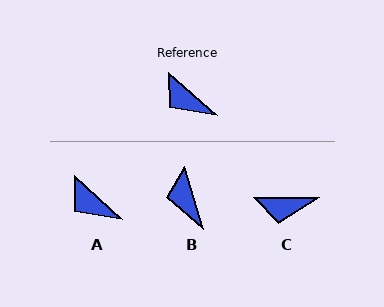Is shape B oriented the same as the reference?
No, it is off by about 32 degrees.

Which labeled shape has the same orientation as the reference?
A.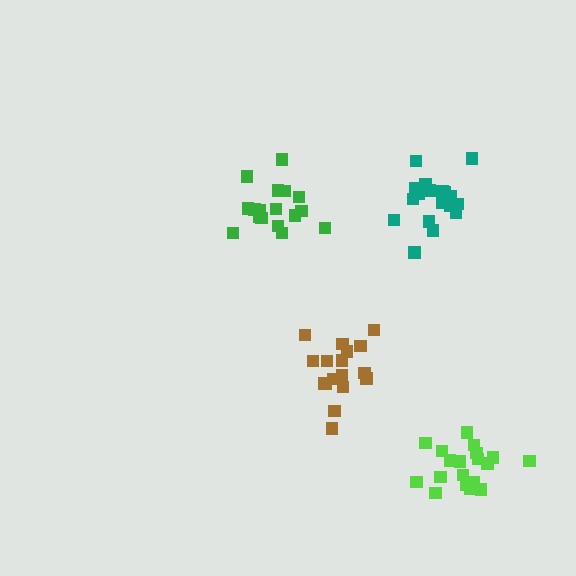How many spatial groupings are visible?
There are 4 spatial groupings.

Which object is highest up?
The teal cluster is topmost.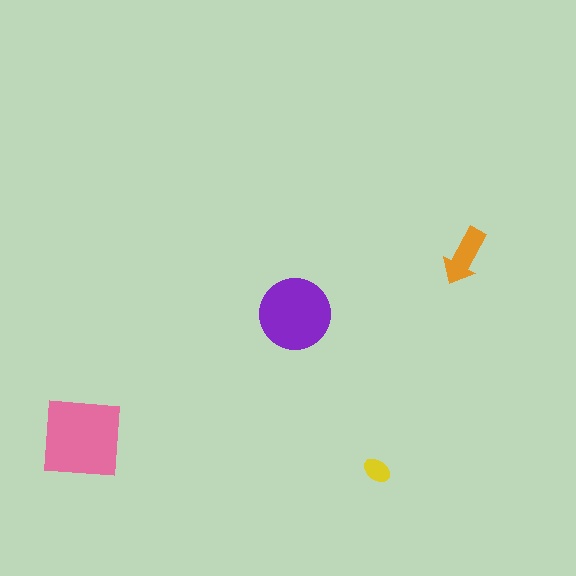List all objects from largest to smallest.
The pink square, the purple circle, the orange arrow, the yellow ellipse.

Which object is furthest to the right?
The orange arrow is rightmost.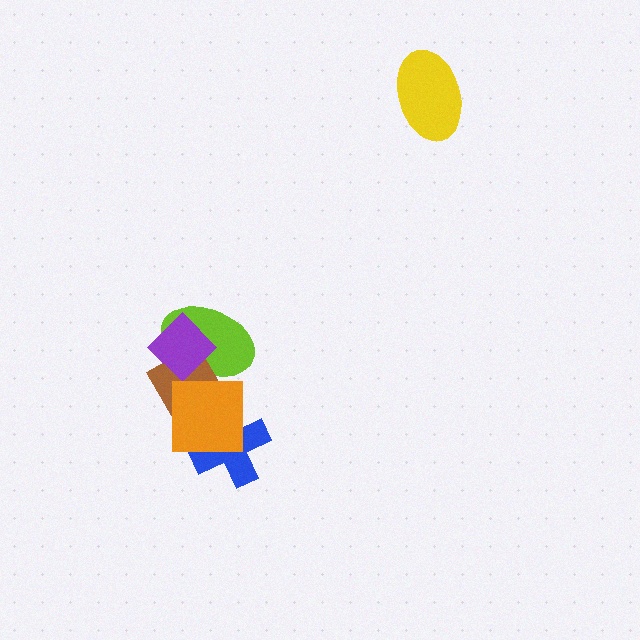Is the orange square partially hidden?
No, no other shape covers it.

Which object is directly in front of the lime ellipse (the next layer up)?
The brown diamond is directly in front of the lime ellipse.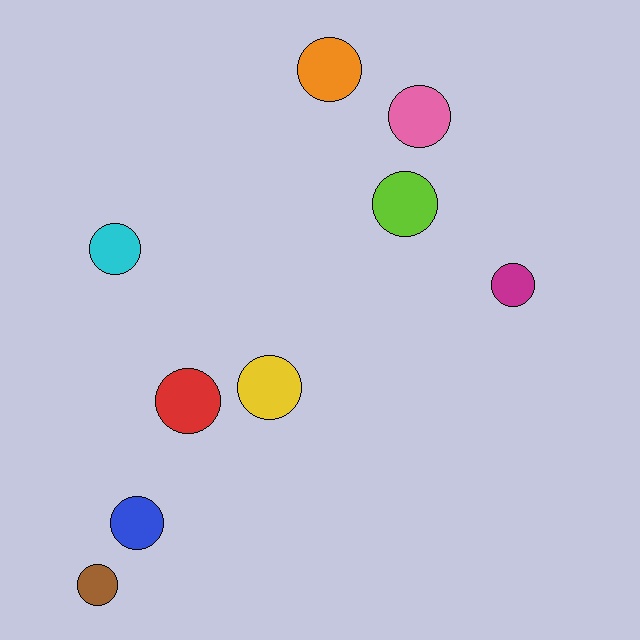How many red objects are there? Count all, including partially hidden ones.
There is 1 red object.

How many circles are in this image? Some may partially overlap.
There are 9 circles.